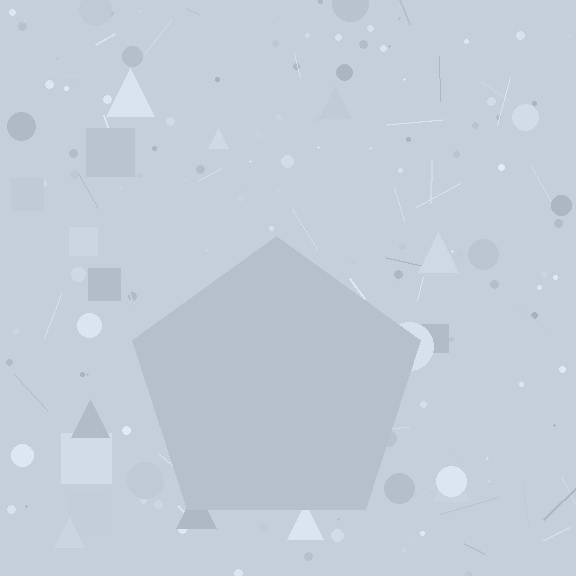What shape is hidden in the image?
A pentagon is hidden in the image.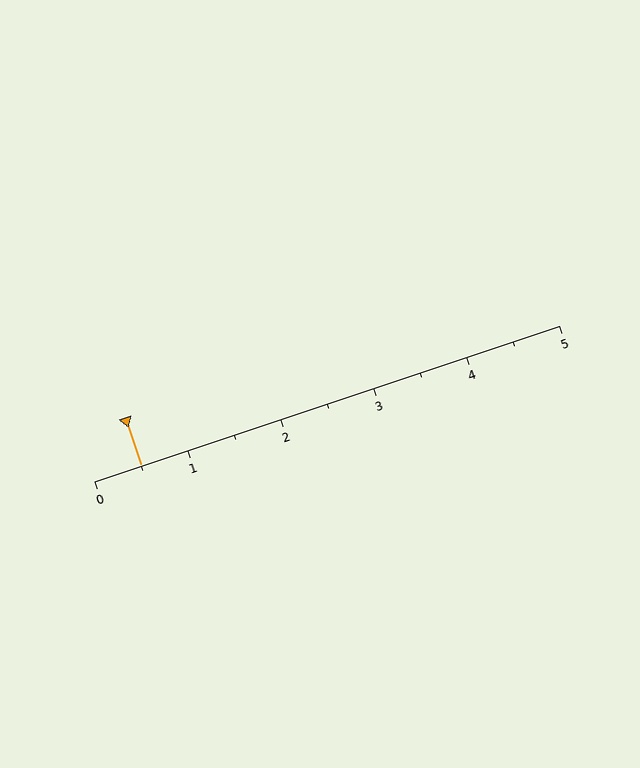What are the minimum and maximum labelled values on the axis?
The axis runs from 0 to 5.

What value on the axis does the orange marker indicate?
The marker indicates approximately 0.5.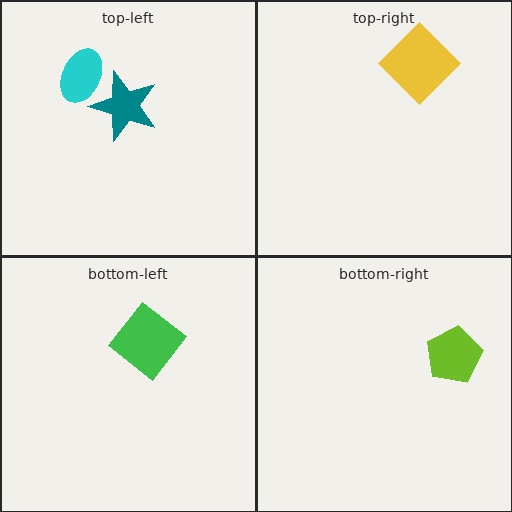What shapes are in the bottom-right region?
The lime pentagon.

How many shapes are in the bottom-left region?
1.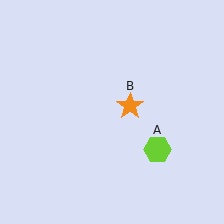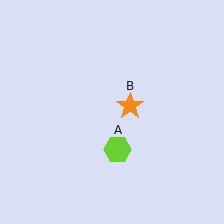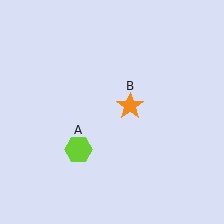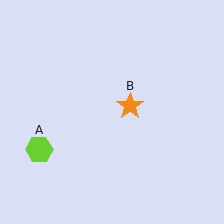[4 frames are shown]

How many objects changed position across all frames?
1 object changed position: lime hexagon (object A).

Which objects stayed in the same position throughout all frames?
Orange star (object B) remained stationary.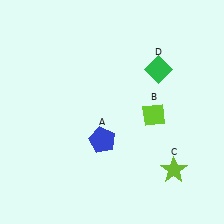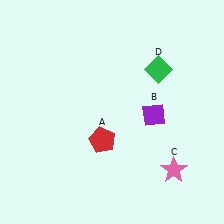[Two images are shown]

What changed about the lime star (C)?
In Image 1, C is lime. In Image 2, it changed to pink.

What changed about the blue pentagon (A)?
In Image 1, A is blue. In Image 2, it changed to red.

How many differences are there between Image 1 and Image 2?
There are 3 differences between the two images.